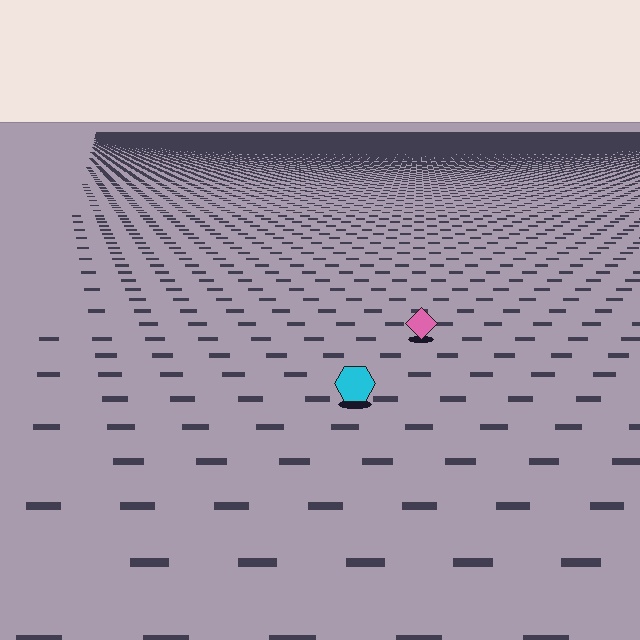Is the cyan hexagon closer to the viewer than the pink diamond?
Yes. The cyan hexagon is closer — you can tell from the texture gradient: the ground texture is coarser near it.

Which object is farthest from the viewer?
The pink diamond is farthest from the viewer. It appears smaller and the ground texture around it is denser.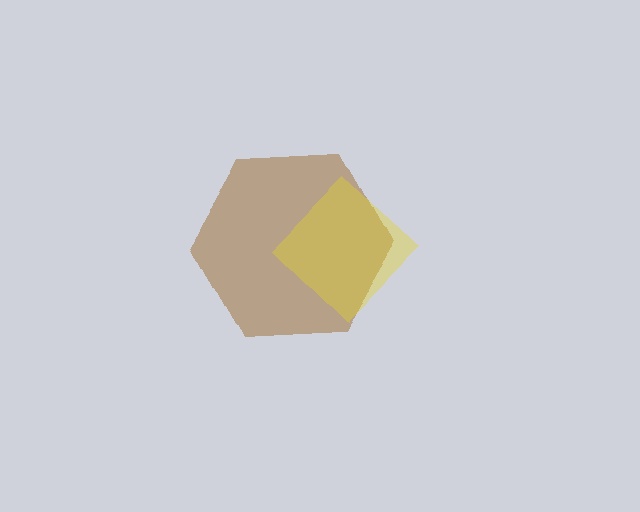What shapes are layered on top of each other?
The layered shapes are: a brown hexagon, a yellow diamond.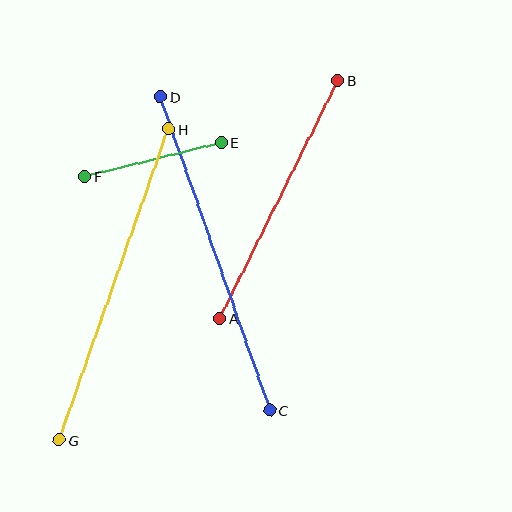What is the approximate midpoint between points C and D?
The midpoint is at approximately (215, 254) pixels.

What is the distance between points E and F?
The distance is approximately 141 pixels.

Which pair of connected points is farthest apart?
Points C and D are farthest apart.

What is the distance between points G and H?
The distance is approximately 330 pixels.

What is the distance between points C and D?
The distance is approximately 332 pixels.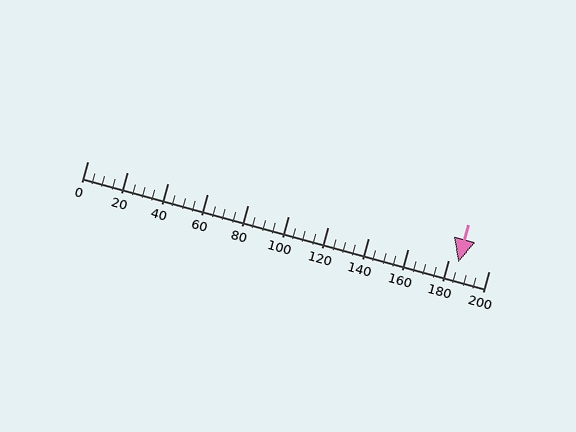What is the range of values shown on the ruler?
The ruler shows values from 0 to 200.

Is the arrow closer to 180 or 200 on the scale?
The arrow is closer to 180.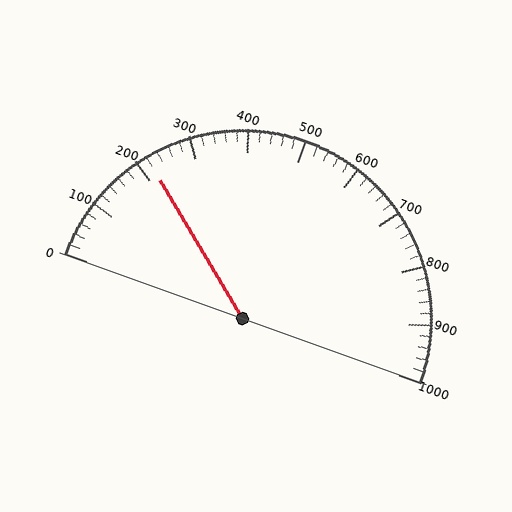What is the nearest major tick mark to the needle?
The nearest major tick mark is 200.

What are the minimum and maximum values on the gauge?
The gauge ranges from 0 to 1000.